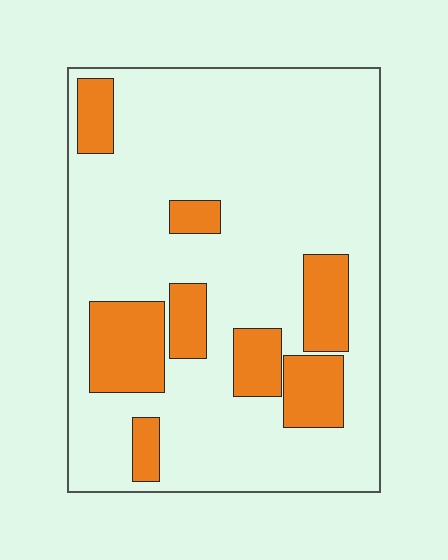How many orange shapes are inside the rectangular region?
8.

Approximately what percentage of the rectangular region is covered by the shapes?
Approximately 20%.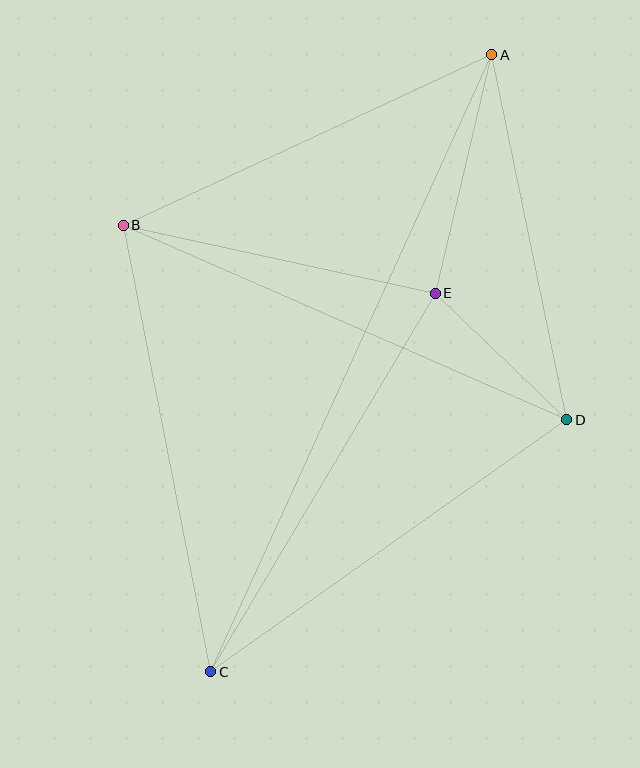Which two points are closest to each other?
Points D and E are closest to each other.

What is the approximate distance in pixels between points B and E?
The distance between B and E is approximately 319 pixels.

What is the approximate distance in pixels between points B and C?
The distance between B and C is approximately 455 pixels.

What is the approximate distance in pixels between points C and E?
The distance between C and E is approximately 440 pixels.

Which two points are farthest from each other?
Points A and C are farthest from each other.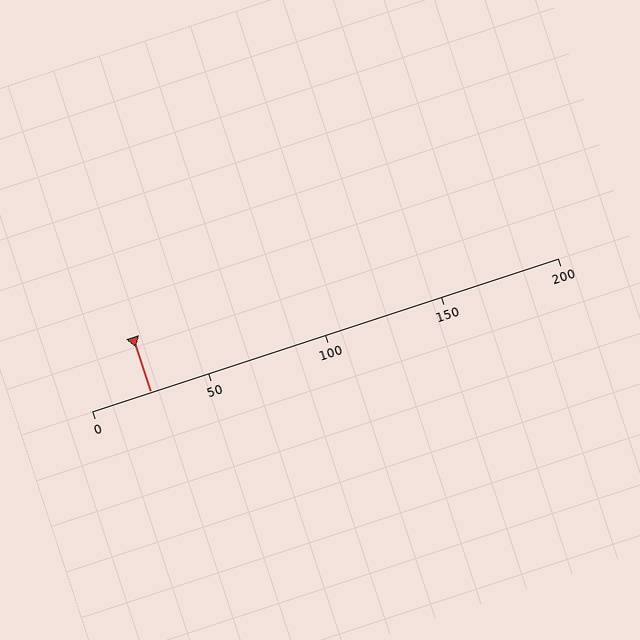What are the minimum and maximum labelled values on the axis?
The axis runs from 0 to 200.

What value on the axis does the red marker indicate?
The marker indicates approximately 25.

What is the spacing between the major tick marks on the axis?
The major ticks are spaced 50 apart.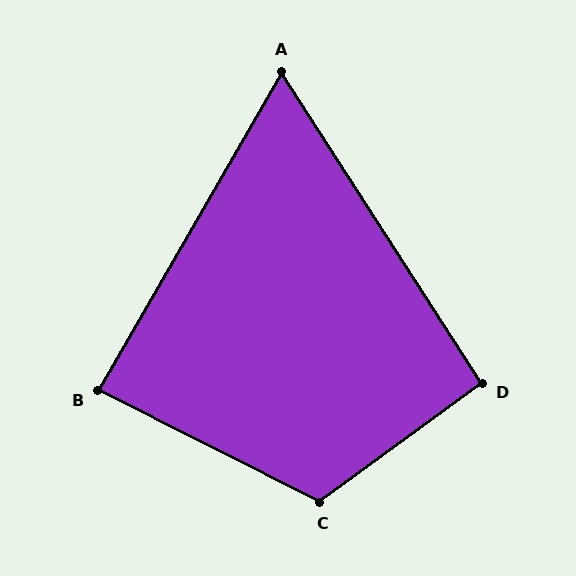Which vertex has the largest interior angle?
C, at approximately 117 degrees.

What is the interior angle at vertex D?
Approximately 93 degrees (approximately right).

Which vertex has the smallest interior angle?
A, at approximately 63 degrees.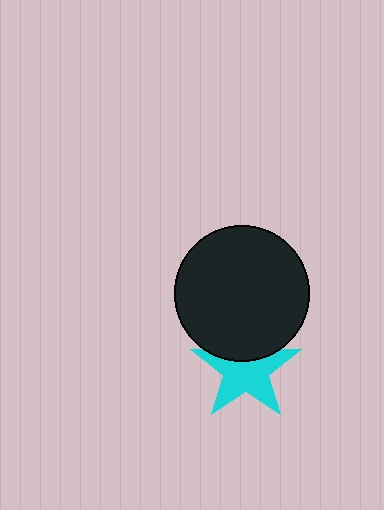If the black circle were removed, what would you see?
You would see the complete cyan star.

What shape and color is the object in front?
The object in front is a black circle.